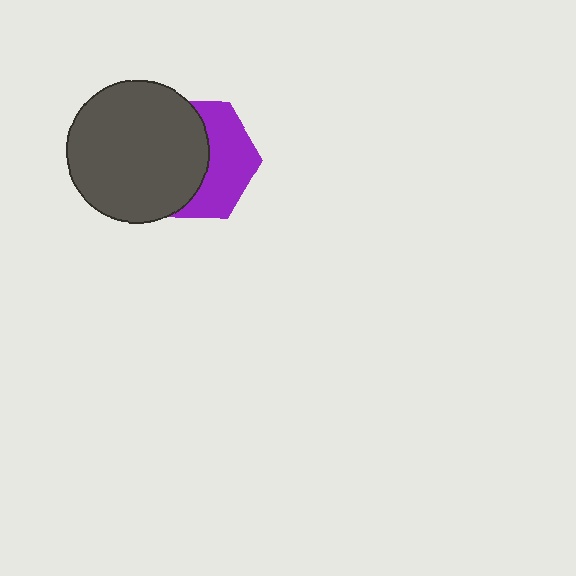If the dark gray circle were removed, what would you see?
You would see the complete purple hexagon.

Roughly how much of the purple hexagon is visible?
A small part of it is visible (roughly 45%).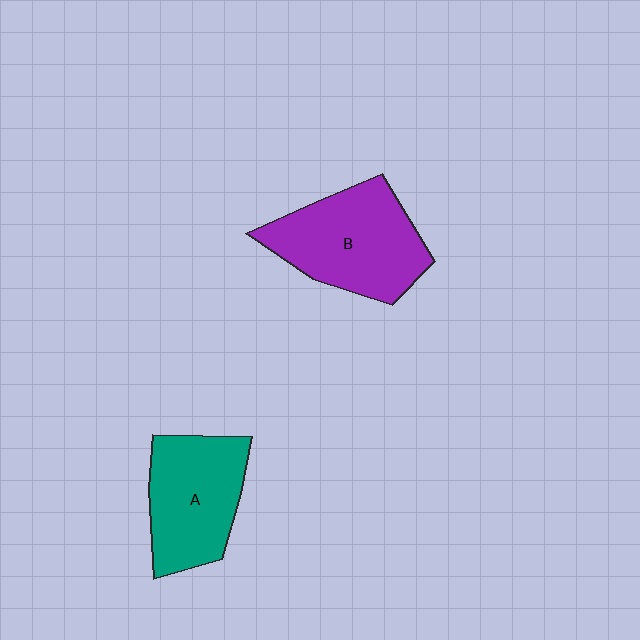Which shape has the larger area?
Shape B (purple).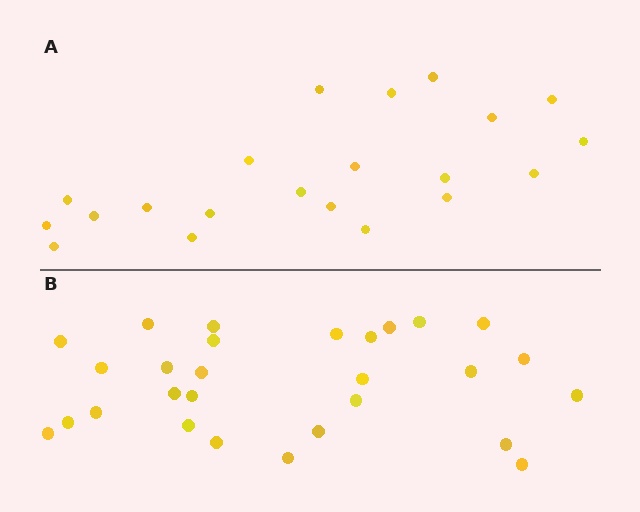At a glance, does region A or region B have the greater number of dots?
Region B (the bottom region) has more dots.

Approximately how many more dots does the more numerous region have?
Region B has roughly 8 or so more dots than region A.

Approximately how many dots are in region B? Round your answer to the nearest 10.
About 30 dots. (The exact count is 28, which rounds to 30.)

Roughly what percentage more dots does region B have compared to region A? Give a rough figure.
About 35% more.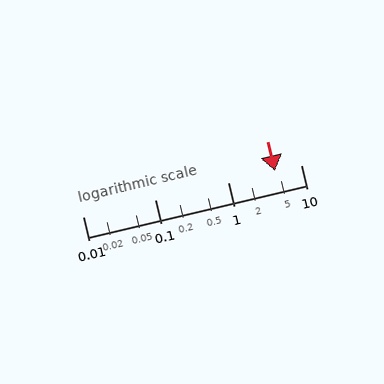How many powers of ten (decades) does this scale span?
The scale spans 3 decades, from 0.01 to 10.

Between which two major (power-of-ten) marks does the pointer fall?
The pointer is between 1 and 10.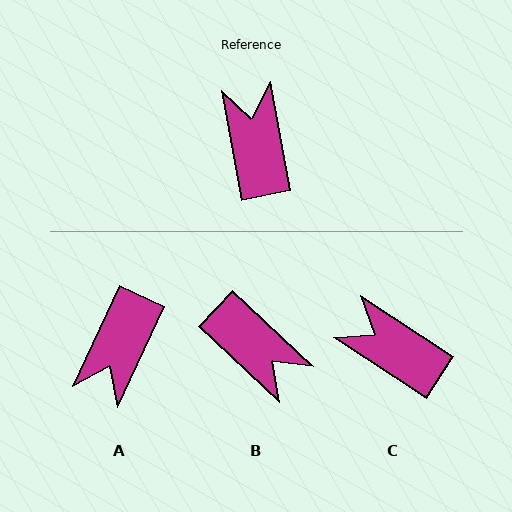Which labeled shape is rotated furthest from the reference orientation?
A, about 144 degrees away.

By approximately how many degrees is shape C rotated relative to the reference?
Approximately 46 degrees counter-clockwise.